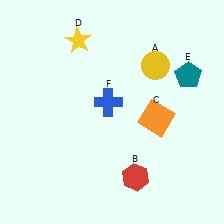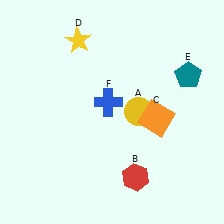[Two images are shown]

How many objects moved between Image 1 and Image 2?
1 object moved between the two images.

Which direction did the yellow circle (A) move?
The yellow circle (A) moved down.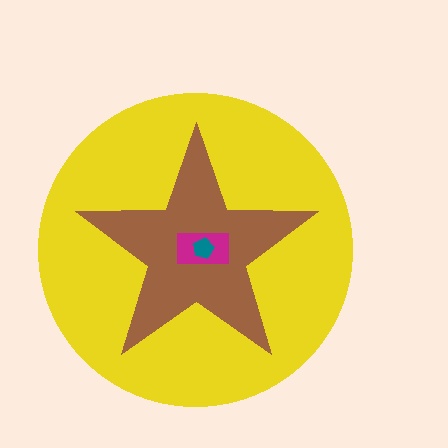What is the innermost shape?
The teal pentagon.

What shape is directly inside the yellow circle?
The brown star.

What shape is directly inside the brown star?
The magenta rectangle.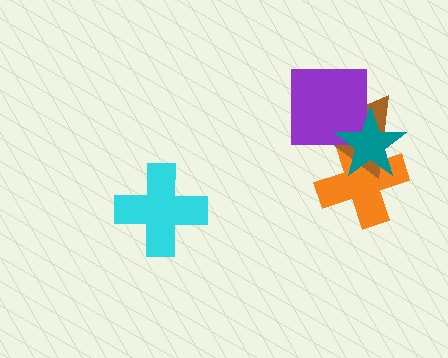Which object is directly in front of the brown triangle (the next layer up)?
The purple square is directly in front of the brown triangle.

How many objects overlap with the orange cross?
2 objects overlap with the orange cross.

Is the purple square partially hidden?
Yes, it is partially covered by another shape.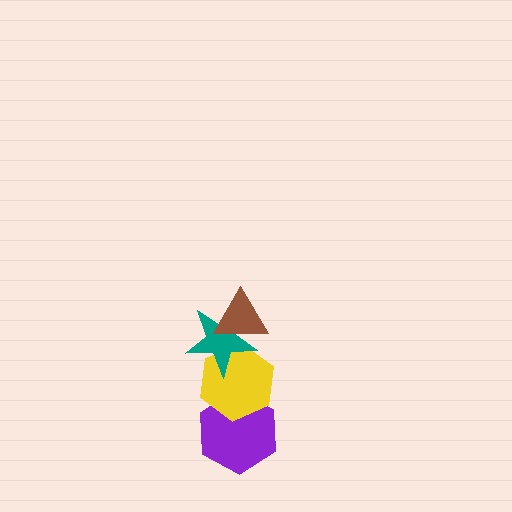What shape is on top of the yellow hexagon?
The teal star is on top of the yellow hexagon.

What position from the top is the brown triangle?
The brown triangle is 1st from the top.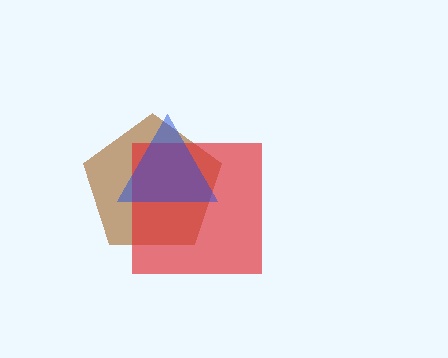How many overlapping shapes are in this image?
There are 3 overlapping shapes in the image.